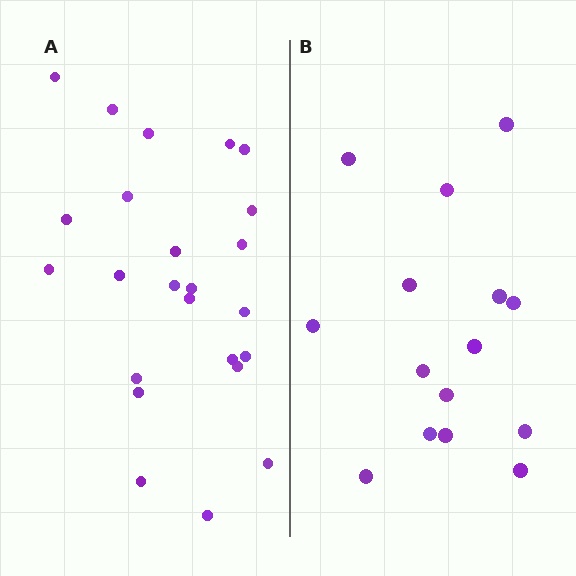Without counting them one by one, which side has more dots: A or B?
Region A (the left region) has more dots.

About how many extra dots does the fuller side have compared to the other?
Region A has roughly 8 or so more dots than region B.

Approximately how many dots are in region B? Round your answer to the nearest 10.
About 20 dots. (The exact count is 15, which rounds to 20.)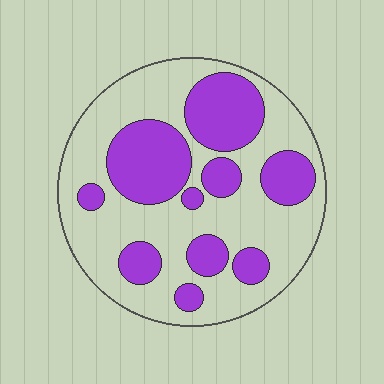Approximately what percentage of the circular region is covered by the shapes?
Approximately 35%.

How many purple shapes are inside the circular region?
10.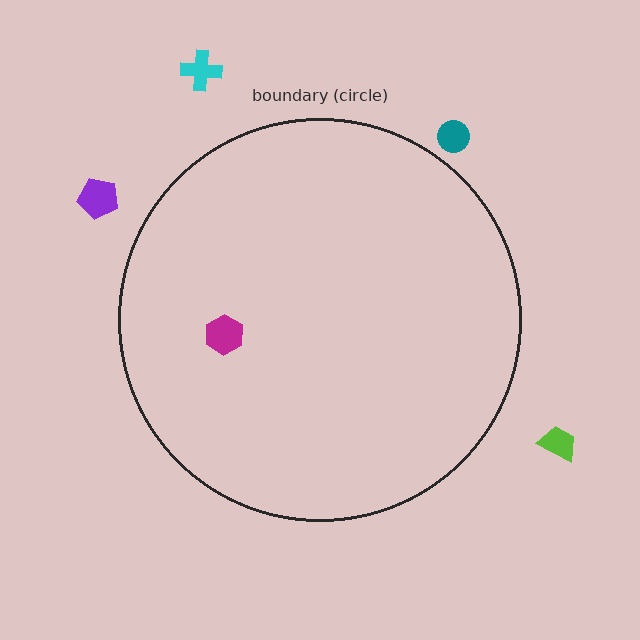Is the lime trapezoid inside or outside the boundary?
Outside.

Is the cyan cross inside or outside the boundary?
Outside.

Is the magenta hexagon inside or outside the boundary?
Inside.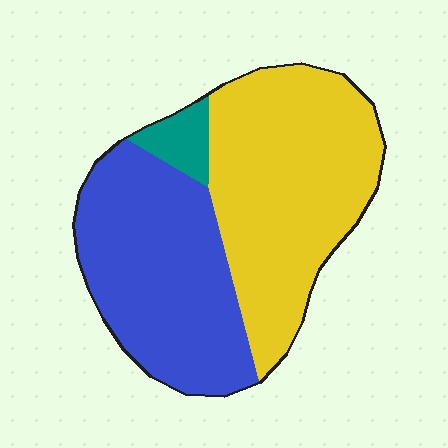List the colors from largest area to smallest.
From largest to smallest: yellow, blue, teal.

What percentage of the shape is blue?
Blue covers about 45% of the shape.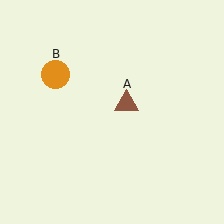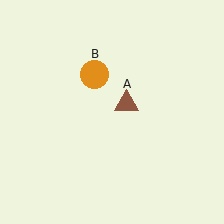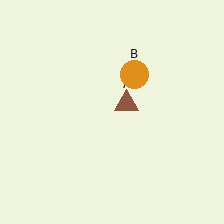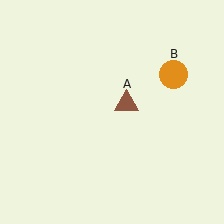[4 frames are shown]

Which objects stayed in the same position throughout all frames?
Brown triangle (object A) remained stationary.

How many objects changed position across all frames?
1 object changed position: orange circle (object B).